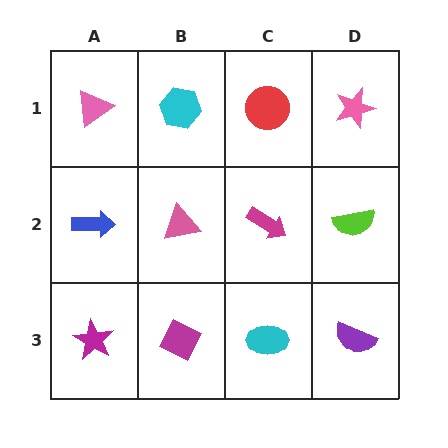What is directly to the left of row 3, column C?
A magenta diamond.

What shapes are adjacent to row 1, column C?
A magenta arrow (row 2, column C), a cyan hexagon (row 1, column B), a pink star (row 1, column D).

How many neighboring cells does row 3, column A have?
2.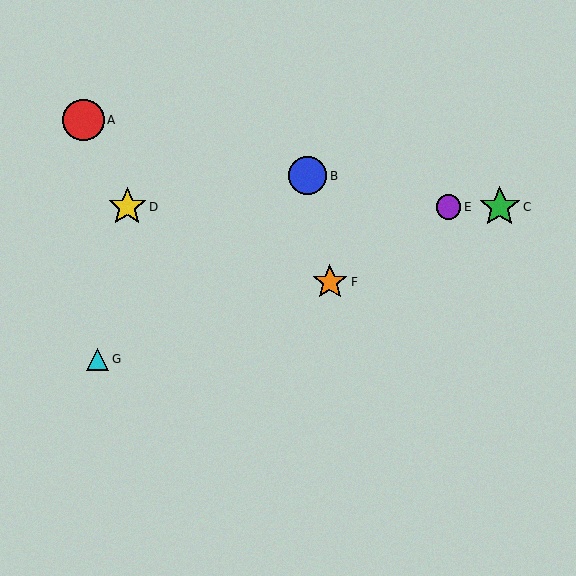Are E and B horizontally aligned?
No, E is at y≈207 and B is at y≈176.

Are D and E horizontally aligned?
Yes, both are at y≈207.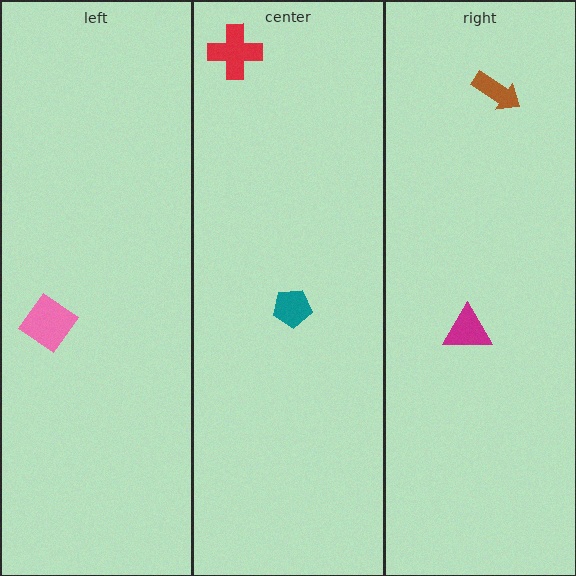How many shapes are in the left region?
1.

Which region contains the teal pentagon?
The center region.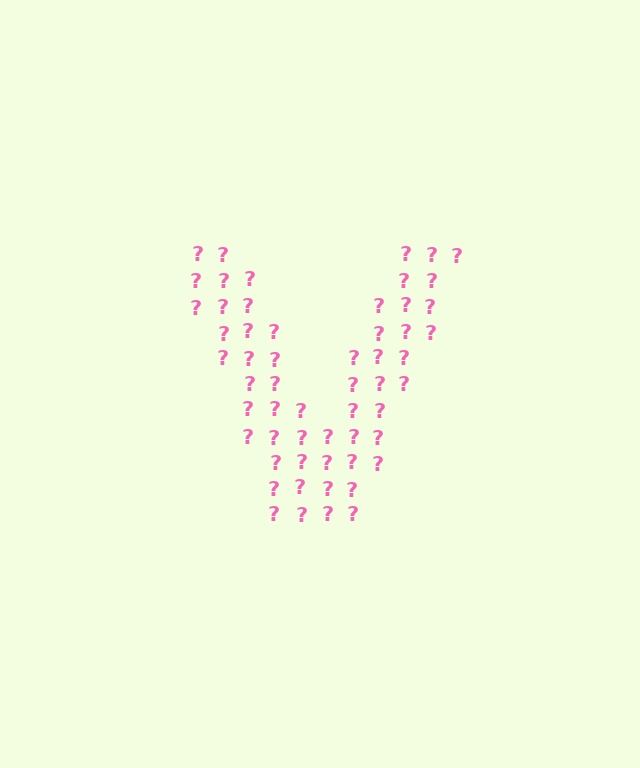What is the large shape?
The large shape is the letter V.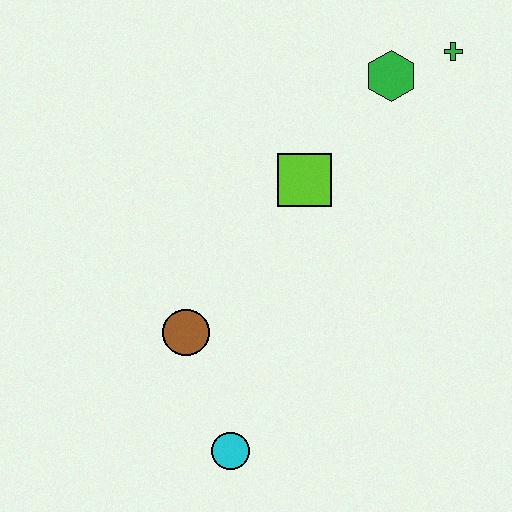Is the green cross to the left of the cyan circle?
No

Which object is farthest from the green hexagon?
The cyan circle is farthest from the green hexagon.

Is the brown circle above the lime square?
No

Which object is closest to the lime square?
The green hexagon is closest to the lime square.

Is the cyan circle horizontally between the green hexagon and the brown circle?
Yes